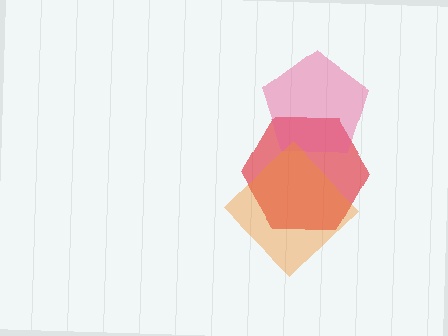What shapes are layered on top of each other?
The layered shapes are: a red hexagon, a pink pentagon, an orange diamond.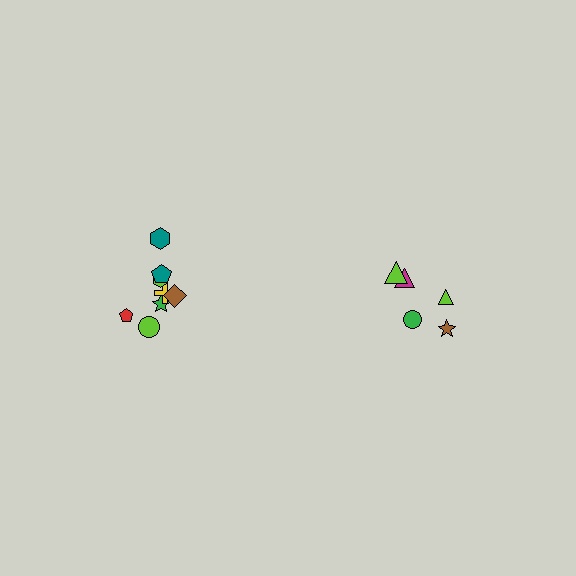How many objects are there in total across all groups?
There are 13 objects.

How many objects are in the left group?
There are 8 objects.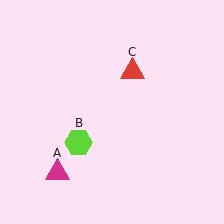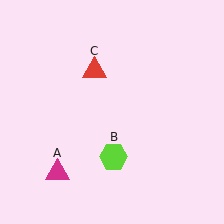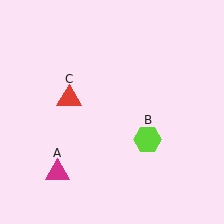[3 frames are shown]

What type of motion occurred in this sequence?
The lime hexagon (object B), red triangle (object C) rotated counterclockwise around the center of the scene.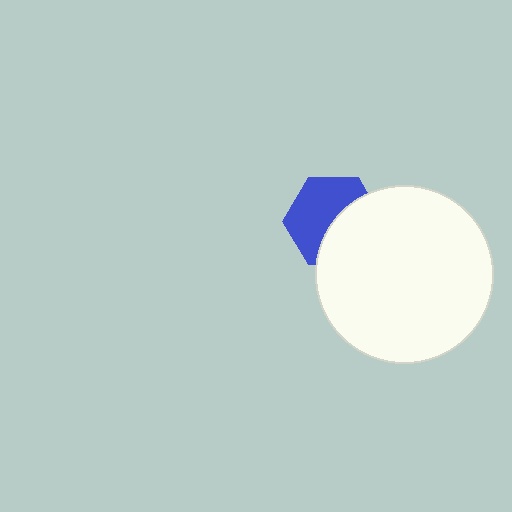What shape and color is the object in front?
The object in front is a white circle.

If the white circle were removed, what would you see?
You would see the complete blue hexagon.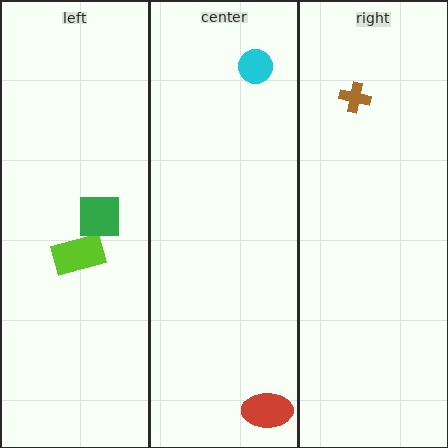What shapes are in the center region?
The cyan circle, the red ellipse.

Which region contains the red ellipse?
The center region.